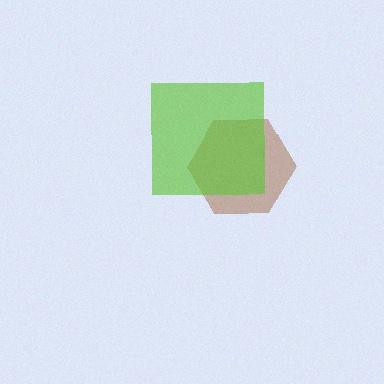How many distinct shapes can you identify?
There are 2 distinct shapes: a brown hexagon, a lime square.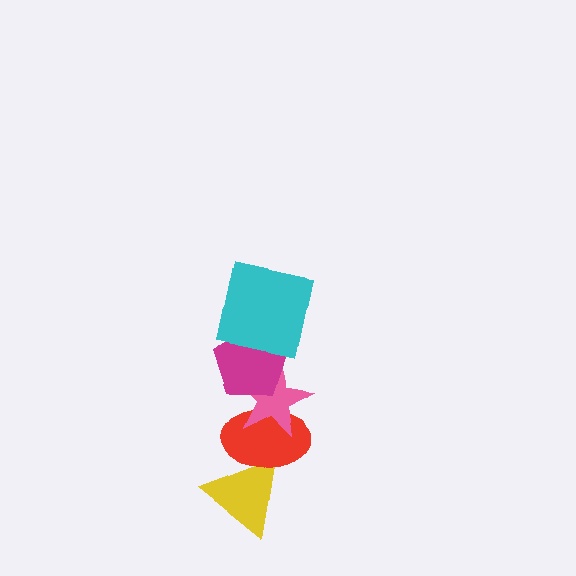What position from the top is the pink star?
The pink star is 3rd from the top.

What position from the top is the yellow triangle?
The yellow triangle is 5th from the top.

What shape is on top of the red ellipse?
The pink star is on top of the red ellipse.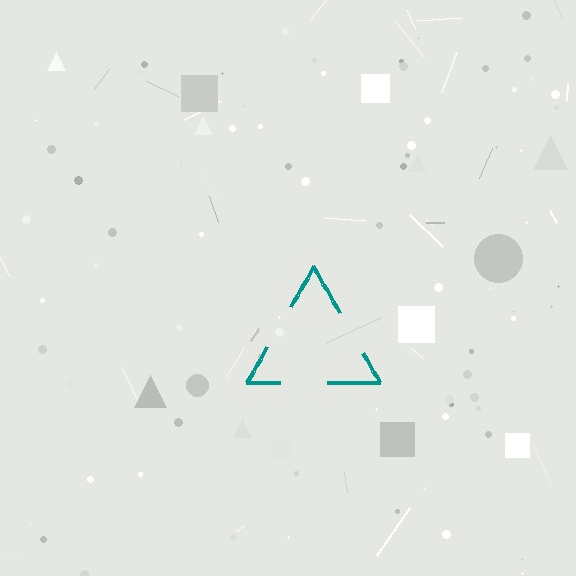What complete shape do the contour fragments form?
The contour fragments form a triangle.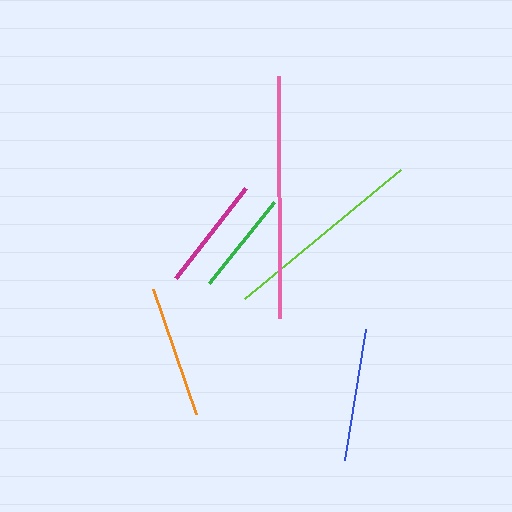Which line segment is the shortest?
The green line is the shortest at approximately 103 pixels.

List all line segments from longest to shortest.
From longest to shortest: pink, lime, blue, orange, magenta, green.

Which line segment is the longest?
The pink line is the longest at approximately 243 pixels.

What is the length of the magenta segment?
The magenta segment is approximately 113 pixels long.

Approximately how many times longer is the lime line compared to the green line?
The lime line is approximately 2.0 times the length of the green line.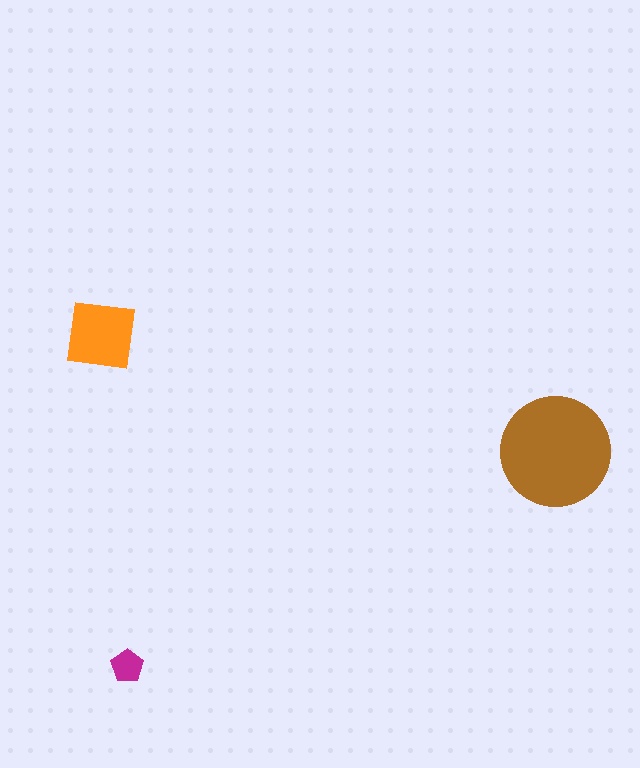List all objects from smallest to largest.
The magenta pentagon, the orange square, the brown circle.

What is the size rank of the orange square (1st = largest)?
2nd.